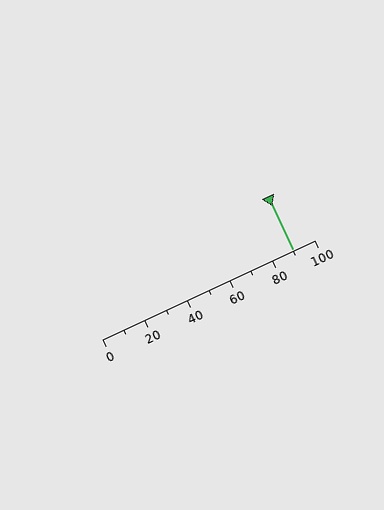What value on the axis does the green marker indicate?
The marker indicates approximately 90.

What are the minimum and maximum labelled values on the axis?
The axis runs from 0 to 100.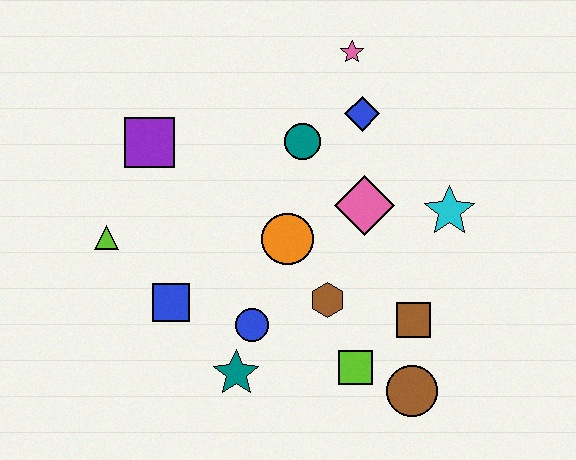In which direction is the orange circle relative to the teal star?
The orange circle is above the teal star.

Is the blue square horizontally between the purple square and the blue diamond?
Yes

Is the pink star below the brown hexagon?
No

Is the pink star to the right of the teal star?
Yes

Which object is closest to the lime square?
The brown circle is closest to the lime square.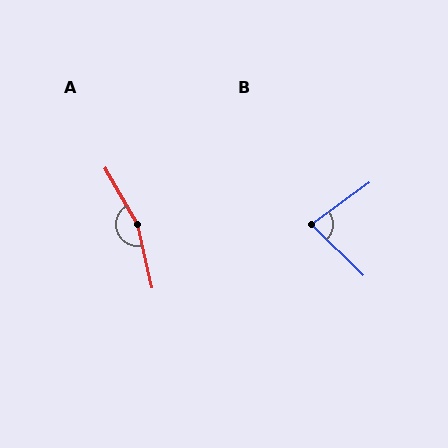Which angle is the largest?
A, at approximately 163 degrees.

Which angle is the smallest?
B, at approximately 80 degrees.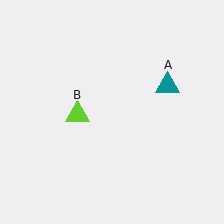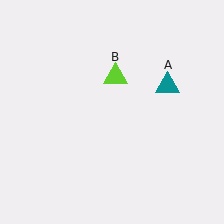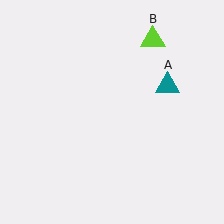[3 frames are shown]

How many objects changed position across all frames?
1 object changed position: lime triangle (object B).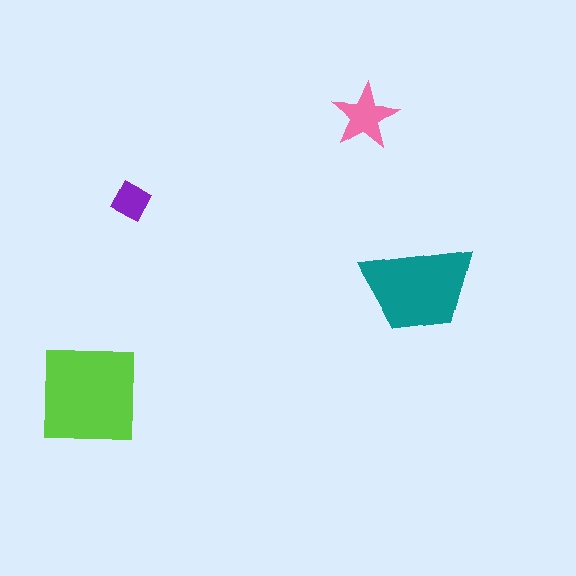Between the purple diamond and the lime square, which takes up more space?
The lime square.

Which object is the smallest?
The purple diamond.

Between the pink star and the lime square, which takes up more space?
The lime square.